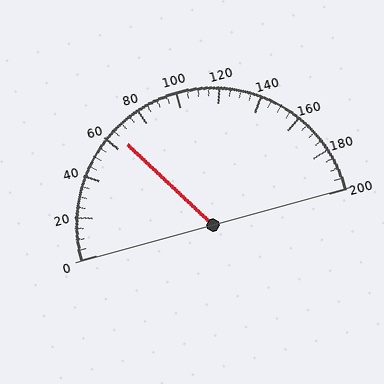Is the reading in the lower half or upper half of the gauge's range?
The reading is in the lower half of the range (0 to 200).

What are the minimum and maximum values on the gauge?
The gauge ranges from 0 to 200.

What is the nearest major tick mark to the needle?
The nearest major tick mark is 60.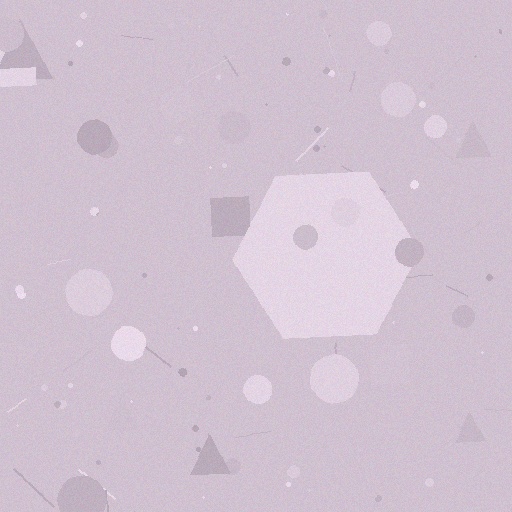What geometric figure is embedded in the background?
A hexagon is embedded in the background.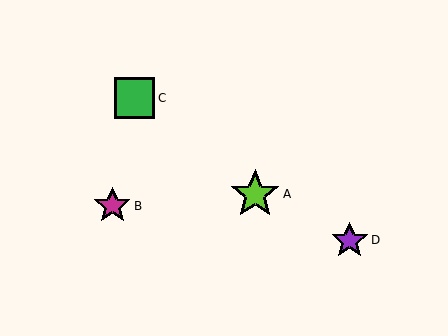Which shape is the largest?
The lime star (labeled A) is the largest.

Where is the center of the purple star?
The center of the purple star is at (350, 240).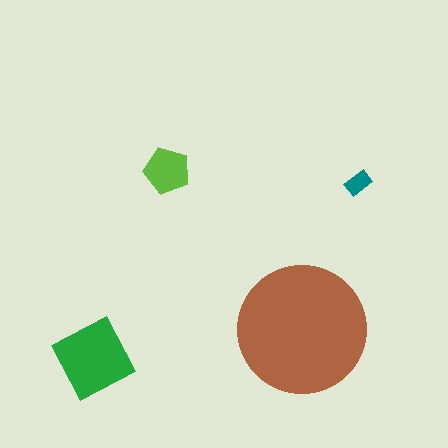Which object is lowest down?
The green diamond is bottommost.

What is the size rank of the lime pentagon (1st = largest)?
3rd.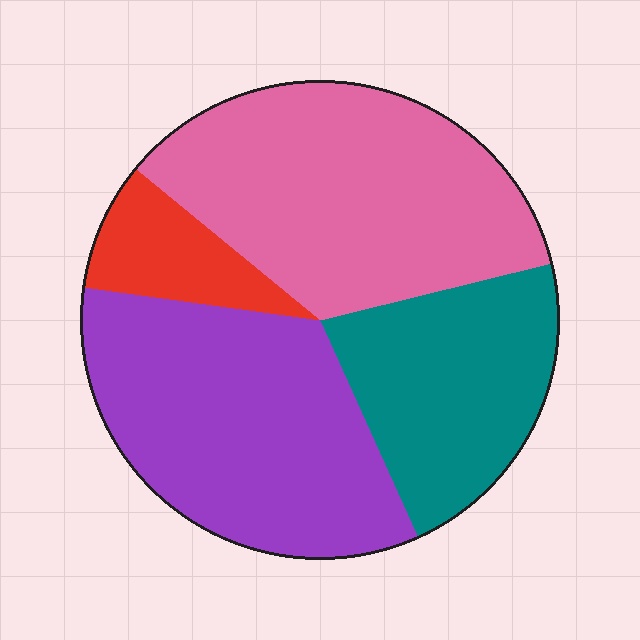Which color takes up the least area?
Red, at roughly 10%.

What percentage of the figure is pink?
Pink takes up between a third and a half of the figure.